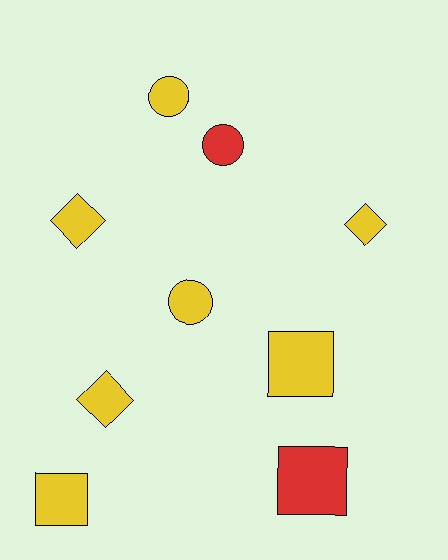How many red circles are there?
There is 1 red circle.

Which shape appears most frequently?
Diamond, with 3 objects.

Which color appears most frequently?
Yellow, with 7 objects.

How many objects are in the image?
There are 9 objects.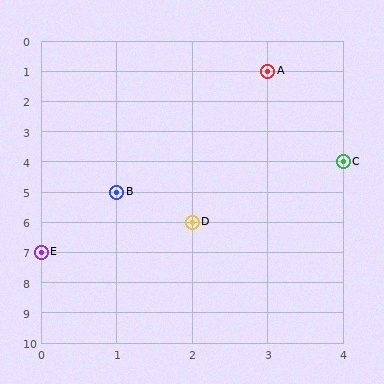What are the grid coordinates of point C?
Point C is at grid coordinates (4, 4).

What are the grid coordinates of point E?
Point E is at grid coordinates (0, 7).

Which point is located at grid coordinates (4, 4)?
Point C is at (4, 4).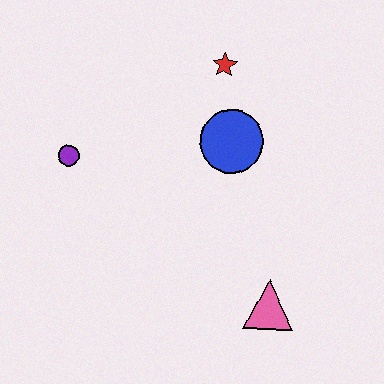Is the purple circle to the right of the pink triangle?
No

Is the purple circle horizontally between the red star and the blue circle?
No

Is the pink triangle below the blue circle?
Yes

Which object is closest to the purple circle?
The blue circle is closest to the purple circle.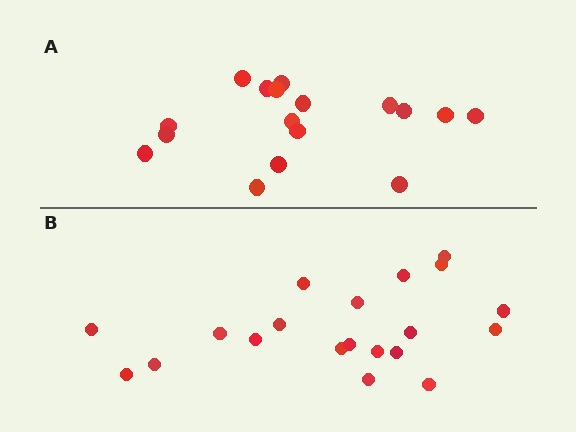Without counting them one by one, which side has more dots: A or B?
Region B (the bottom region) has more dots.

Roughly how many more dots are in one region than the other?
Region B has just a few more — roughly 2 or 3 more dots than region A.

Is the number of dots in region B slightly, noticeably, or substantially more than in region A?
Region B has only slightly more — the two regions are fairly close. The ratio is roughly 1.2 to 1.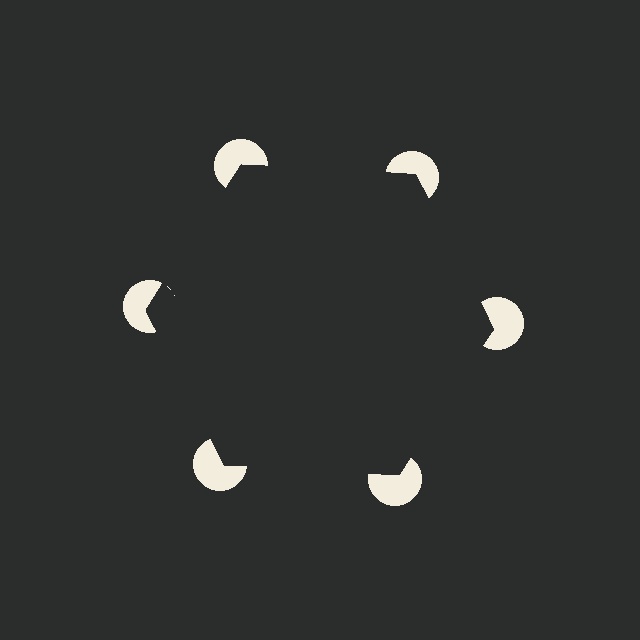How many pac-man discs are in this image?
There are 6 — one at each vertex of the illusory hexagon.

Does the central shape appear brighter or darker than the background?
It typically appears slightly darker than the background, even though no actual brightness change is drawn.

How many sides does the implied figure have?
6 sides.